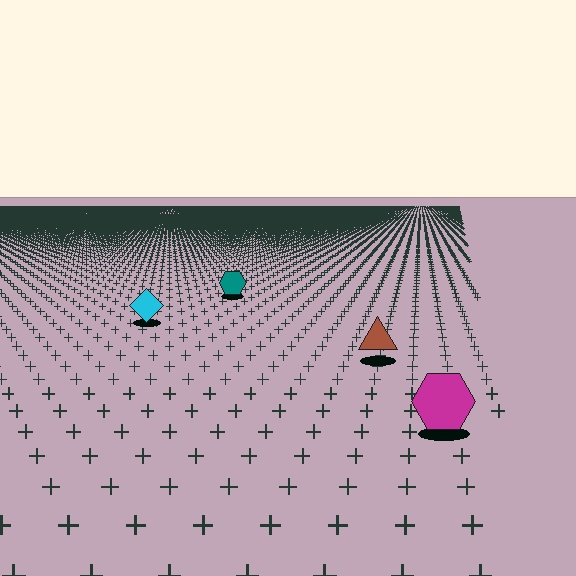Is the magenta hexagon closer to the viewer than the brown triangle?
Yes. The magenta hexagon is closer — you can tell from the texture gradient: the ground texture is coarser near it.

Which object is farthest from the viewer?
The teal hexagon is farthest from the viewer. It appears smaller and the ground texture around it is denser.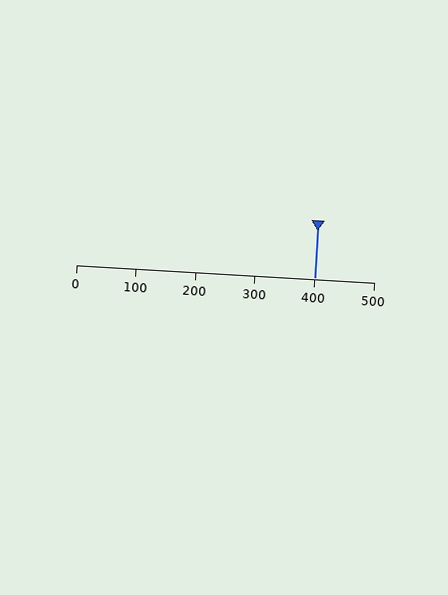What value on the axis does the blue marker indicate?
The marker indicates approximately 400.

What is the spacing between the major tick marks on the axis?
The major ticks are spaced 100 apart.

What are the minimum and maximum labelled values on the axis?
The axis runs from 0 to 500.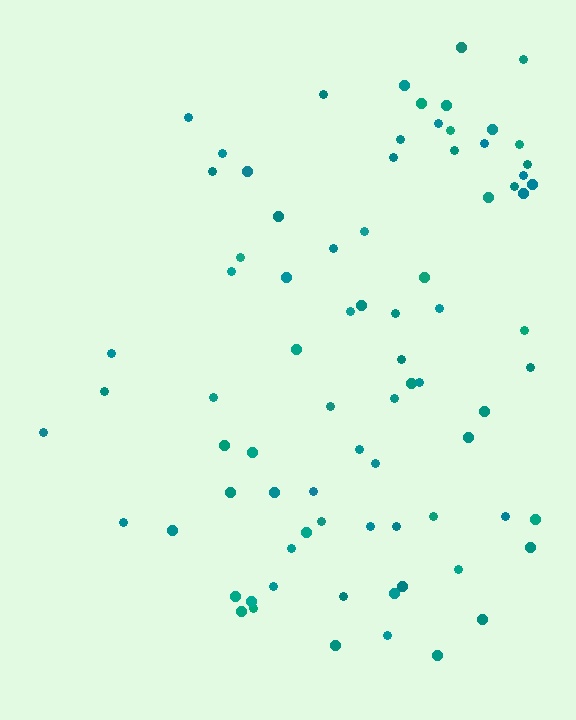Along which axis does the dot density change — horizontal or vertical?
Horizontal.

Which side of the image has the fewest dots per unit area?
The left.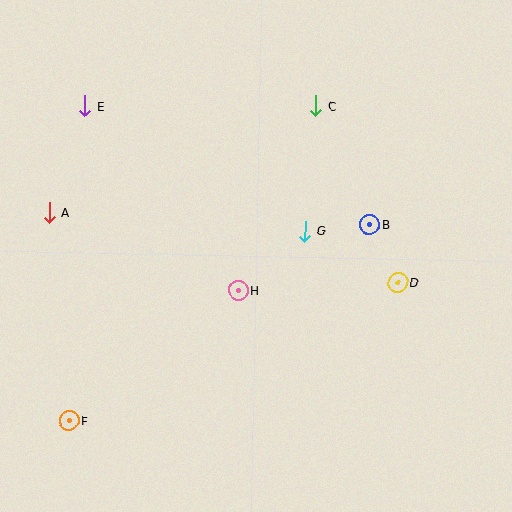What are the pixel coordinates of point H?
Point H is at (239, 290).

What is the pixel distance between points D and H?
The distance between D and H is 159 pixels.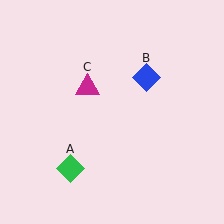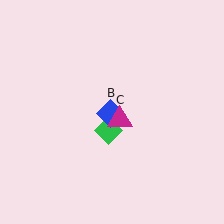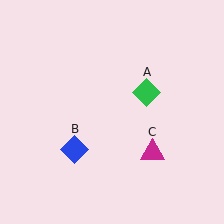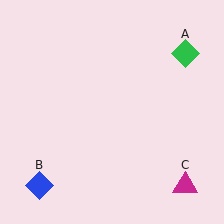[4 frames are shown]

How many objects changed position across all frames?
3 objects changed position: green diamond (object A), blue diamond (object B), magenta triangle (object C).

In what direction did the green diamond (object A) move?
The green diamond (object A) moved up and to the right.